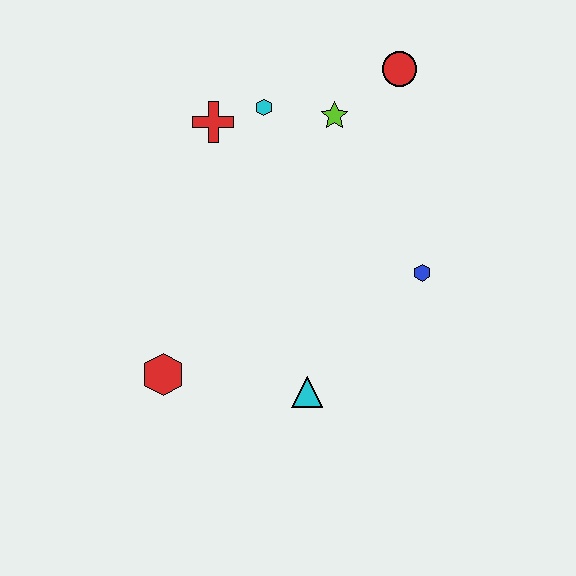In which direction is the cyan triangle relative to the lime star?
The cyan triangle is below the lime star.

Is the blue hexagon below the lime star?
Yes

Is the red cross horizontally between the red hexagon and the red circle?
Yes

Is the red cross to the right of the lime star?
No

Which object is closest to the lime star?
The cyan hexagon is closest to the lime star.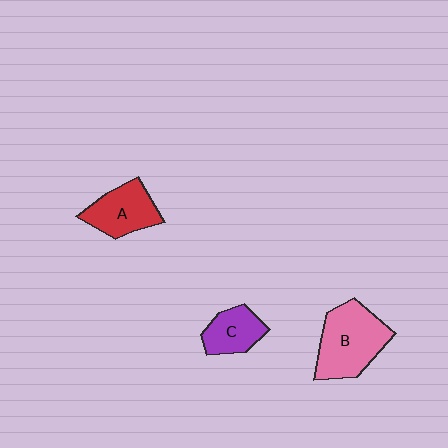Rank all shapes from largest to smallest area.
From largest to smallest: B (pink), A (red), C (purple).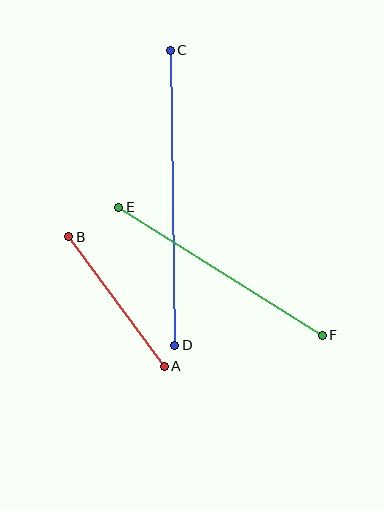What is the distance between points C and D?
The distance is approximately 295 pixels.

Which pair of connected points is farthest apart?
Points C and D are farthest apart.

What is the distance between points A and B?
The distance is approximately 161 pixels.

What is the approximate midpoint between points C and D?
The midpoint is at approximately (173, 198) pixels.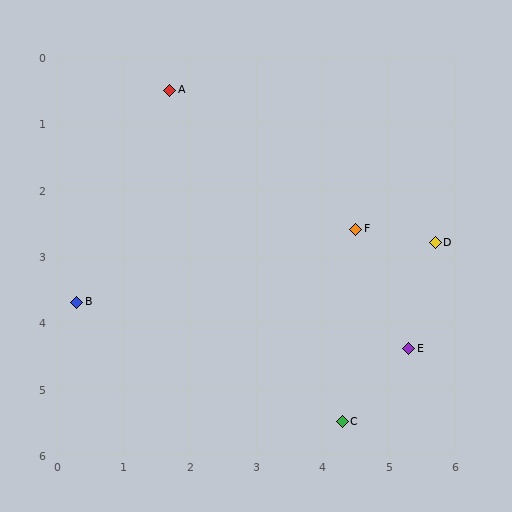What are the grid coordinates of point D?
Point D is at approximately (5.7, 2.8).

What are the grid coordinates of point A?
Point A is at approximately (1.7, 0.5).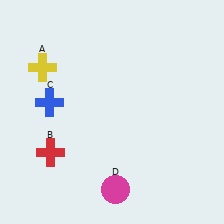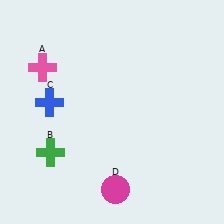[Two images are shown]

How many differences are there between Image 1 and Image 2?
There are 2 differences between the two images.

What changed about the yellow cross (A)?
In Image 1, A is yellow. In Image 2, it changed to pink.